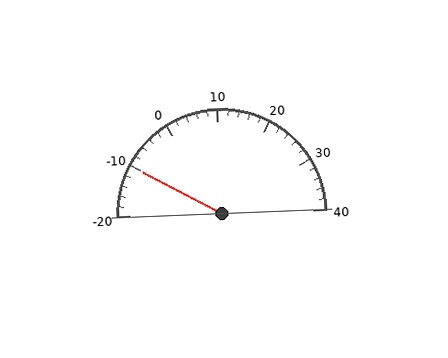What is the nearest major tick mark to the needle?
The nearest major tick mark is -10.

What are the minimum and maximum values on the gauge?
The gauge ranges from -20 to 40.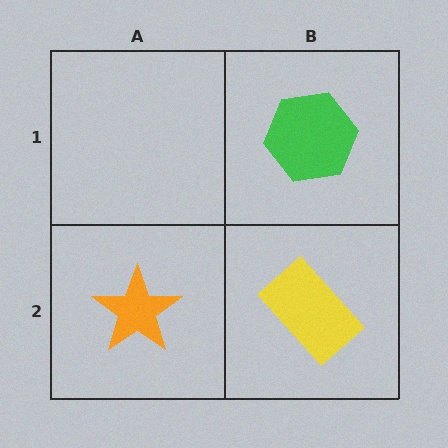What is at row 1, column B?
A green hexagon.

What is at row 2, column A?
An orange star.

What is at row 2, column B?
A yellow rectangle.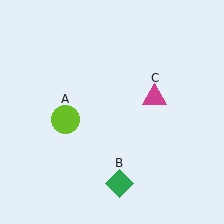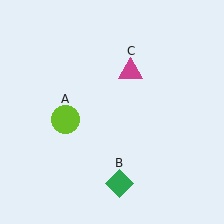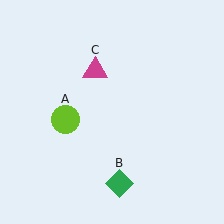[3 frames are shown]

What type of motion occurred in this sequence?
The magenta triangle (object C) rotated counterclockwise around the center of the scene.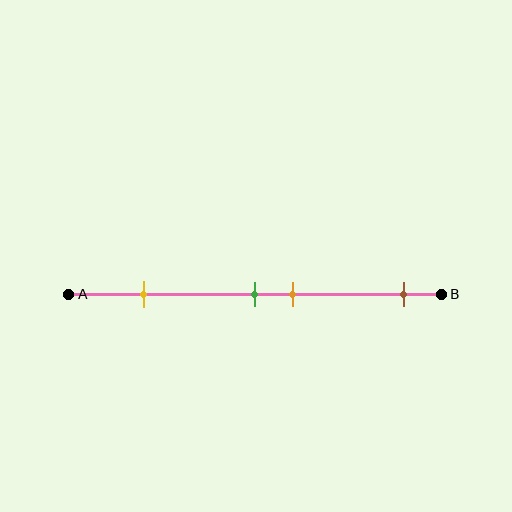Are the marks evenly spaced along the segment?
No, the marks are not evenly spaced.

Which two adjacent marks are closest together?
The green and orange marks are the closest adjacent pair.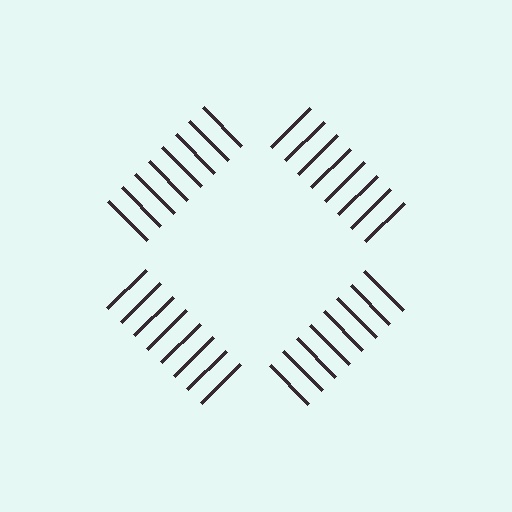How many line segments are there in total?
32 — 8 along each of the 4 edges.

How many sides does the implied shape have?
4 sides — the line-ends trace a square.